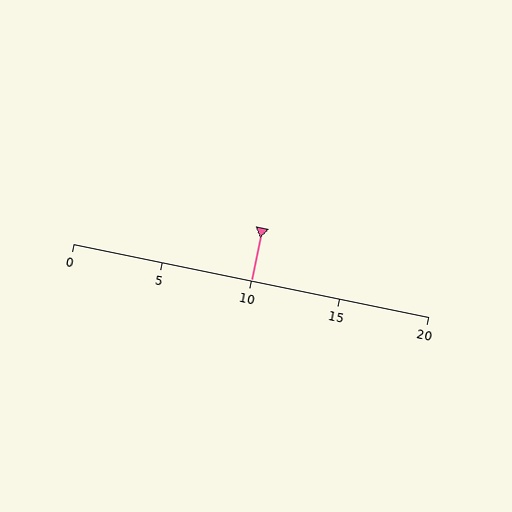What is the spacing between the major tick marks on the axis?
The major ticks are spaced 5 apart.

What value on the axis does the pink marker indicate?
The marker indicates approximately 10.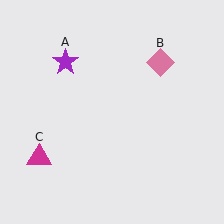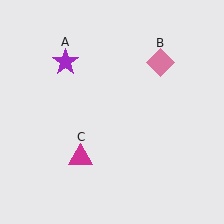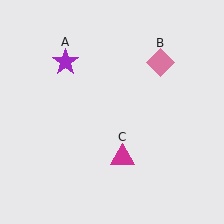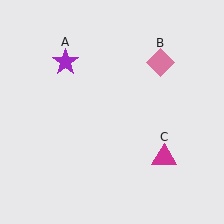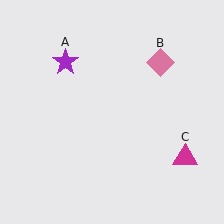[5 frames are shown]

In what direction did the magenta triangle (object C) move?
The magenta triangle (object C) moved right.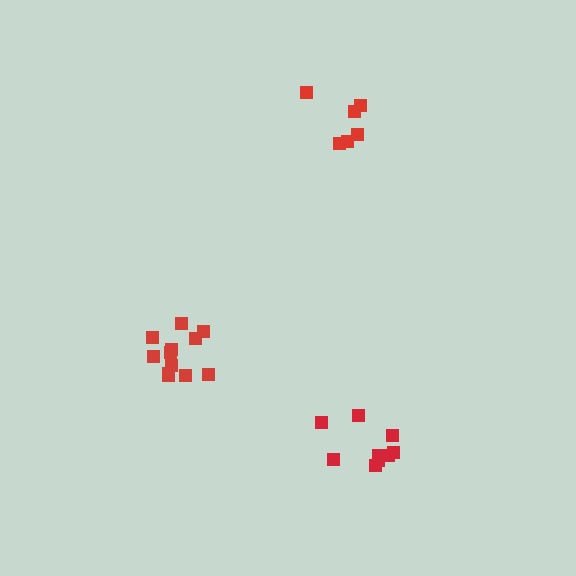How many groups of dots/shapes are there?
There are 3 groups.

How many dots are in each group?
Group 1: 12 dots, Group 2: 6 dots, Group 3: 9 dots (27 total).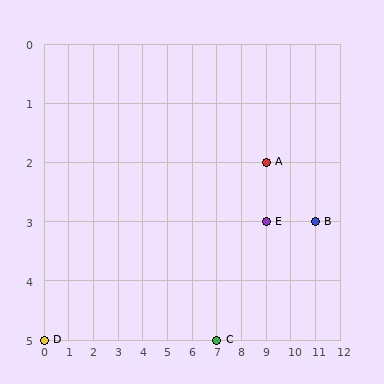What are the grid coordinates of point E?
Point E is at grid coordinates (9, 3).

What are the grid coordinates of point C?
Point C is at grid coordinates (7, 5).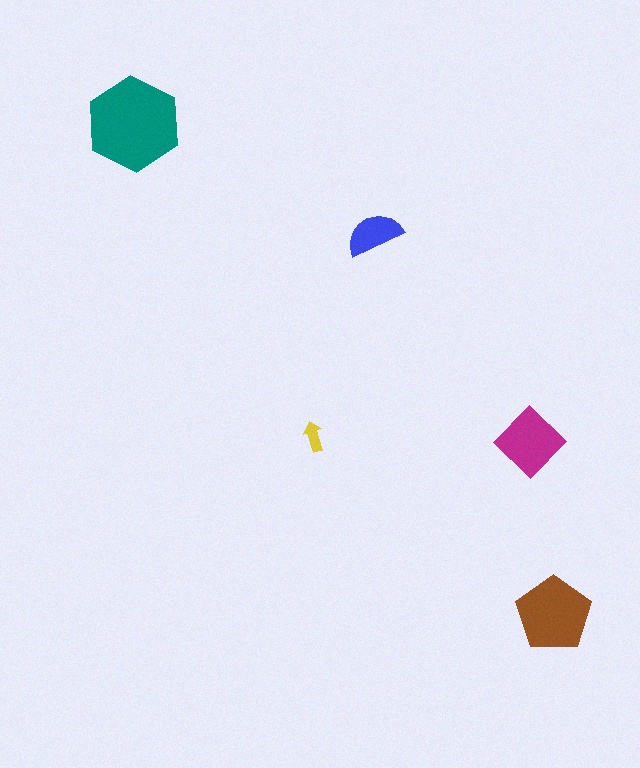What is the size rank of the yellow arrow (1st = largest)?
5th.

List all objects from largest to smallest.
The teal hexagon, the brown pentagon, the magenta diamond, the blue semicircle, the yellow arrow.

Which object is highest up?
The teal hexagon is topmost.